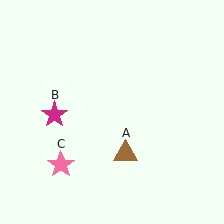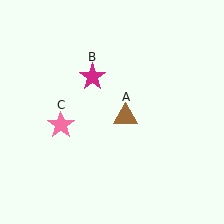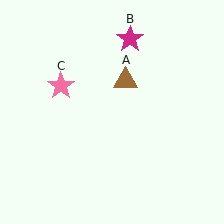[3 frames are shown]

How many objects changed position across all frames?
3 objects changed position: brown triangle (object A), magenta star (object B), pink star (object C).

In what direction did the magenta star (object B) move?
The magenta star (object B) moved up and to the right.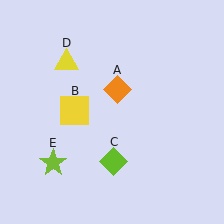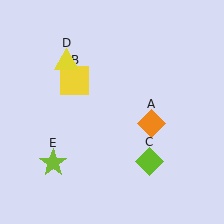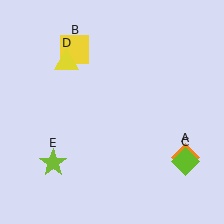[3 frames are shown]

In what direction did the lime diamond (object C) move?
The lime diamond (object C) moved right.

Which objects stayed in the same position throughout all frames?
Yellow triangle (object D) and lime star (object E) remained stationary.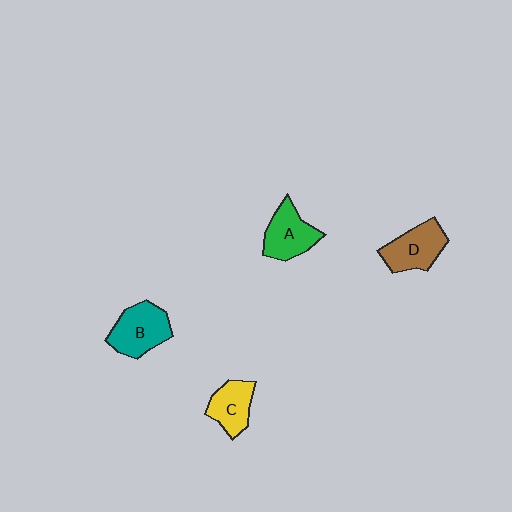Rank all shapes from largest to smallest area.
From largest to smallest: B (teal), D (brown), A (green), C (yellow).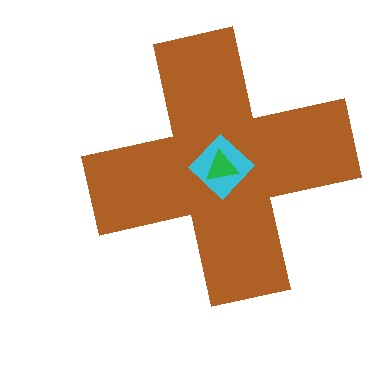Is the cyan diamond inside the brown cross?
Yes.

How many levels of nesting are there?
3.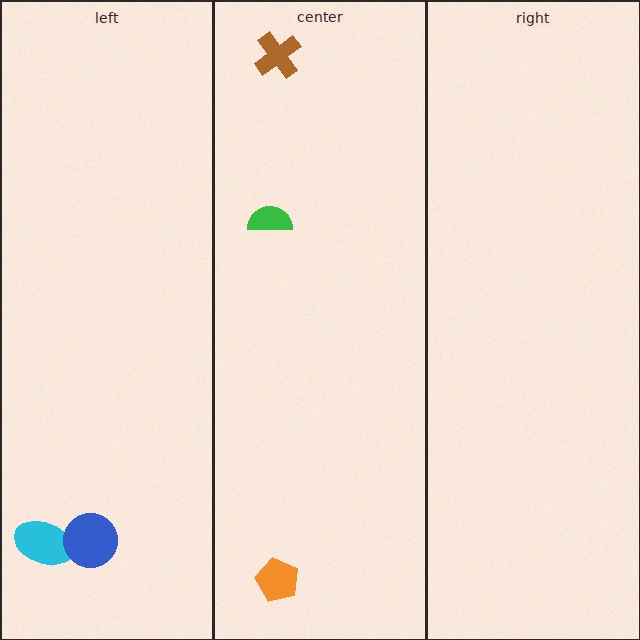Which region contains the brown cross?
The center region.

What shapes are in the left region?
The cyan ellipse, the blue circle.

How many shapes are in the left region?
2.